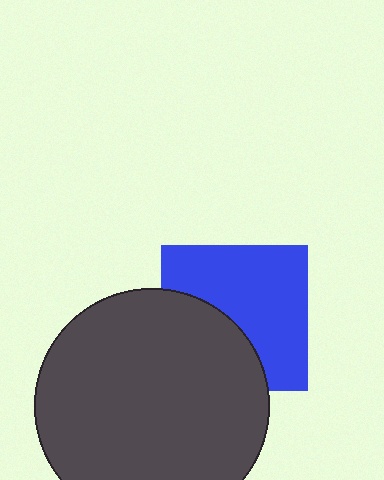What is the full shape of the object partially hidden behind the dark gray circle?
The partially hidden object is a blue square.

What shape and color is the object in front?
The object in front is a dark gray circle.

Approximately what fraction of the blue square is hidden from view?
Roughly 39% of the blue square is hidden behind the dark gray circle.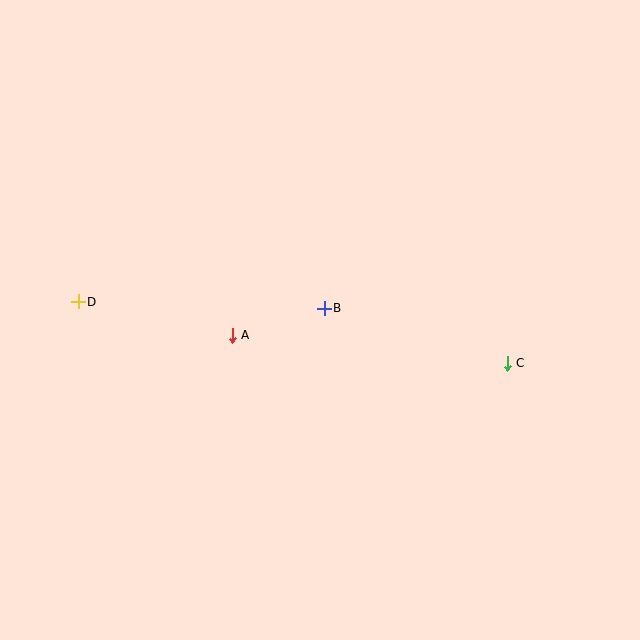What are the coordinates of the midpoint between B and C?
The midpoint between B and C is at (416, 336).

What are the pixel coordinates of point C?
Point C is at (507, 363).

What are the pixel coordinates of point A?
Point A is at (232, 335).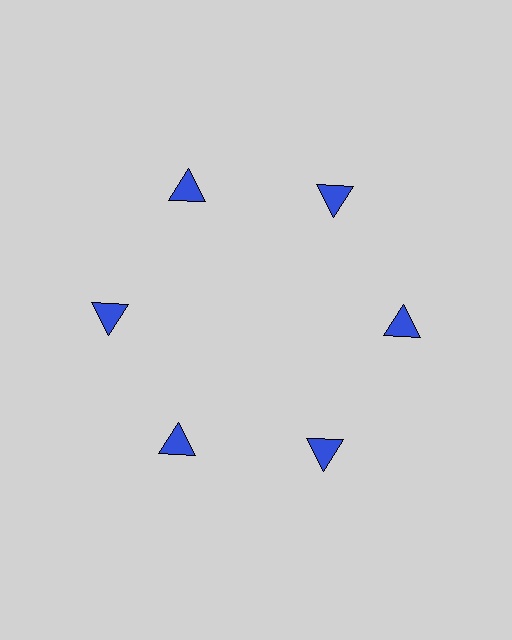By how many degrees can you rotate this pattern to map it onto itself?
The pattern maps onto itself every 60 degrees of rotation.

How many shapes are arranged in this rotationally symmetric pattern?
There are 6 shapes, arranged in 6 groups of 1.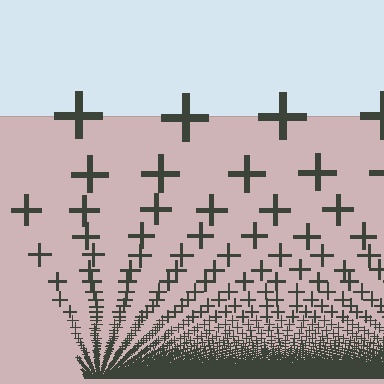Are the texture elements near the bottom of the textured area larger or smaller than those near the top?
Smaller. The gradient is inverted — elements near the bottom are smaller and denser.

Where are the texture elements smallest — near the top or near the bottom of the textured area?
Near the bottom.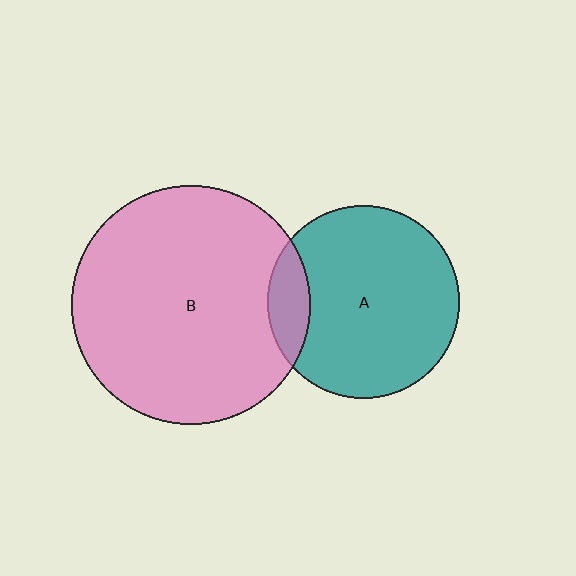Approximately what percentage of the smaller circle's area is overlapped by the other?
Approximately 15%.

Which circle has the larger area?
Circle B (pink).